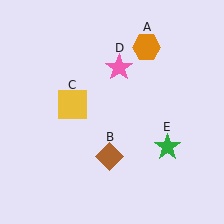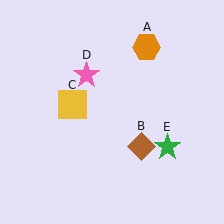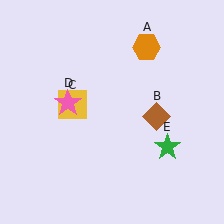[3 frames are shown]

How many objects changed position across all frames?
2 objects changed position: brown diamond (object B), pink star (object D).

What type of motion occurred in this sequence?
The brown diamond (object B), pink star (object D) rotated counterclockwise around the center of the scene.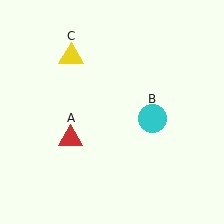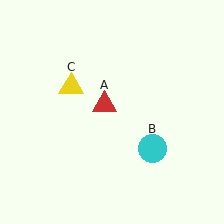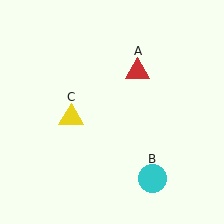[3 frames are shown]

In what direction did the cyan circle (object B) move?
The cyan circle (object B) moved down.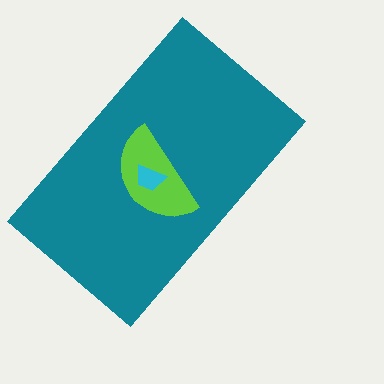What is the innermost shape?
The cyan trapezoid.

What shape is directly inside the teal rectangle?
The lime semicircle.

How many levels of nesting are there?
3.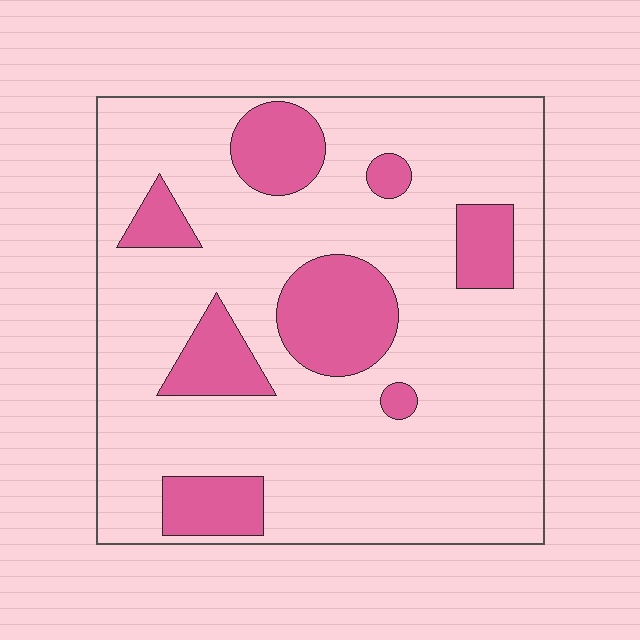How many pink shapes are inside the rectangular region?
8.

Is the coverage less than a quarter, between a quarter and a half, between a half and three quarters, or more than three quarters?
Less than a quarter.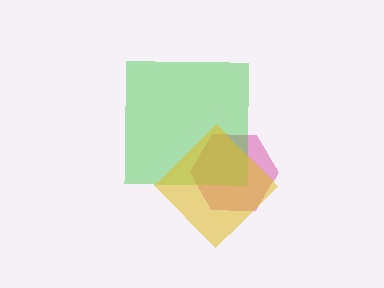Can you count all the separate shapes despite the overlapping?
Yes, there are 3 separate shapes.